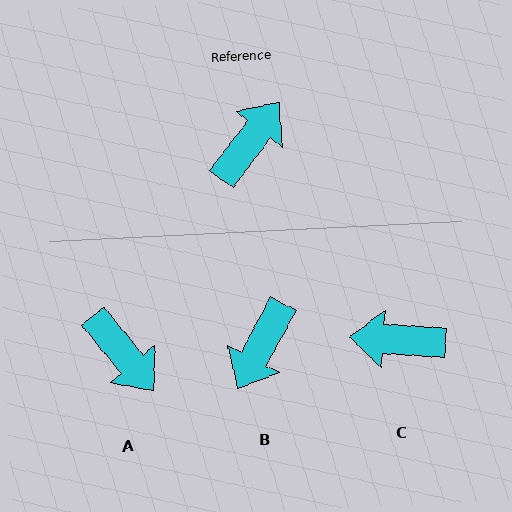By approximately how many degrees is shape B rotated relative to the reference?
Approximately 171 degrees clockwise.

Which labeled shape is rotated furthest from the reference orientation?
B, about 171 degrees away.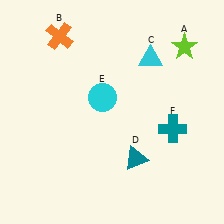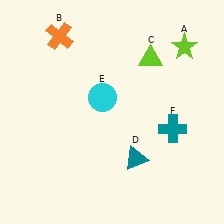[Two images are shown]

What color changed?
The triangle (C) changed from cyan in Image 1 to lime in Image 2.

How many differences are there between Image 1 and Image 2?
There is 1 difference between the two images.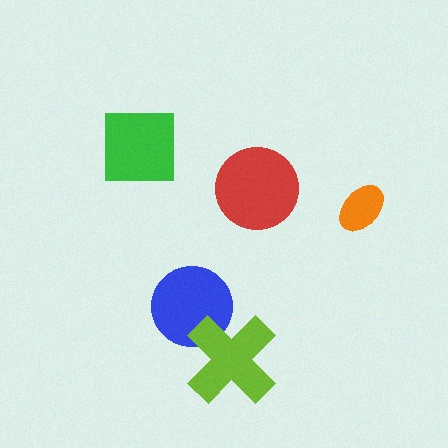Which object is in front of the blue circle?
The lime cross is in front of the blue circle.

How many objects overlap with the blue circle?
1 object overlaps with the blue circle.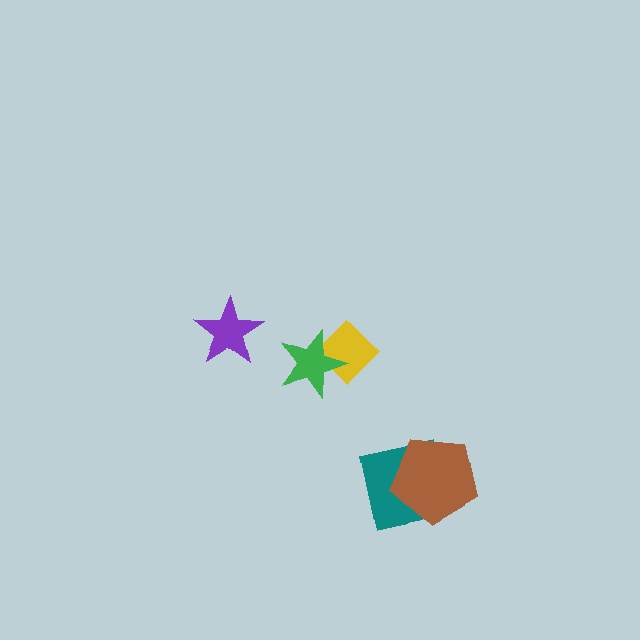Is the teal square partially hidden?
Yes, it is partially covered by another shape.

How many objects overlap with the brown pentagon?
1 object overlaps with the brown pentagon.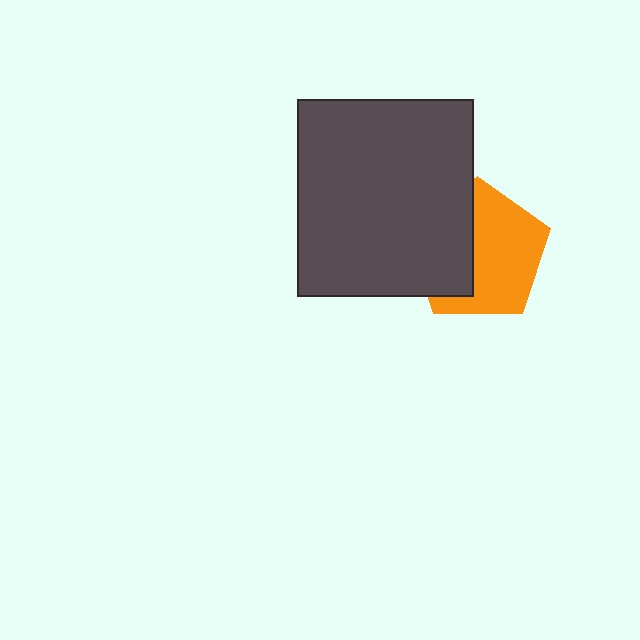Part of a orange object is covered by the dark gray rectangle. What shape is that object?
It is a pentagon.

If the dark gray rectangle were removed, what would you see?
You would see the complete orange pentagon.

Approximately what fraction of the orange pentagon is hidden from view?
Roughly 41% of the orange pentagon is hidden behind the dark gray rectangle.